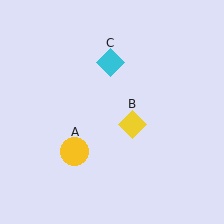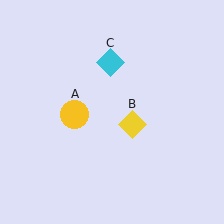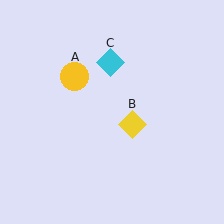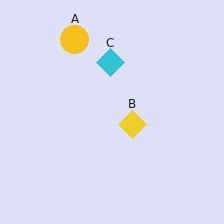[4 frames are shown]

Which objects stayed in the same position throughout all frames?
Yellow diamond (object B) and cyan diamond (object C) remained stationary.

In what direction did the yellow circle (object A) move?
The yellow circle (object A) moved up.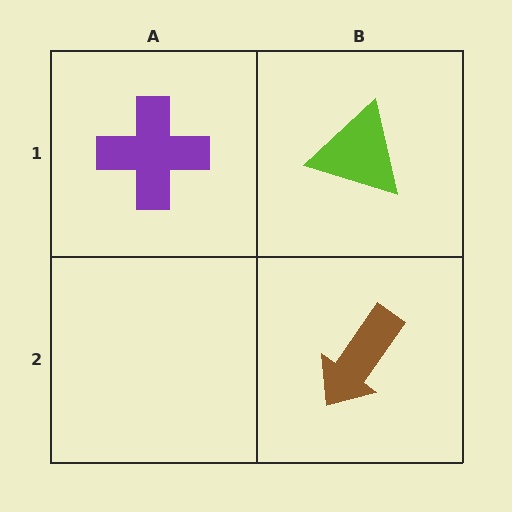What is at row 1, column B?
A lime triangle.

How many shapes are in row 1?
2 shapes.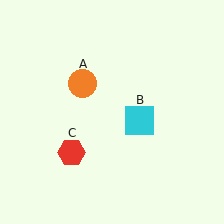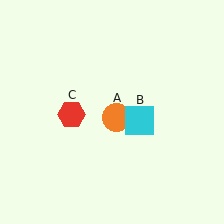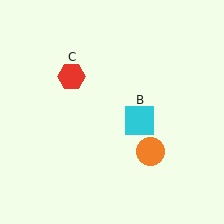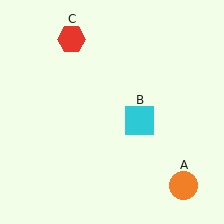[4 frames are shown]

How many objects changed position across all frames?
2 objects changed position: orange circle (object A), red hexagon (object C).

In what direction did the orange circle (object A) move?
The orange circle (object A) moved down and to the right.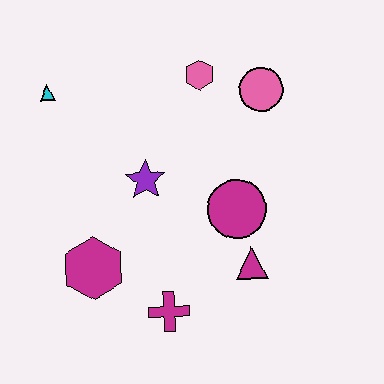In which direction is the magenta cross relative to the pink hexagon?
The magenta cross is below the pink hexagon.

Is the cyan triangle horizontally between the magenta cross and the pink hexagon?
No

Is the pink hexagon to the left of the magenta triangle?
Yes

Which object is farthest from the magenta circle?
The cyan triangle is farthest from the magenta circle.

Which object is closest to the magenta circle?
The magenta triangle is closest to the magenta circle.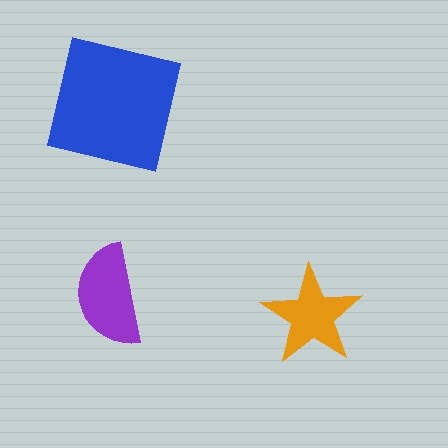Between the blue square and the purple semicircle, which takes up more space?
The blue square.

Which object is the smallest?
The orange star.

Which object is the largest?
The blue square.